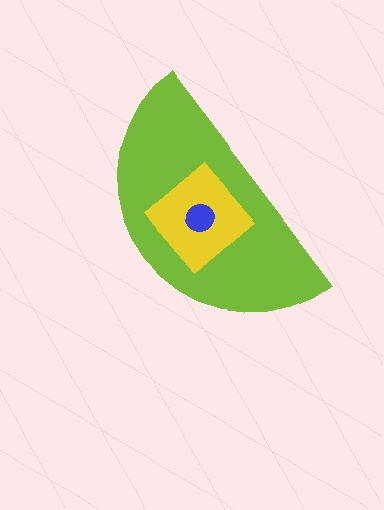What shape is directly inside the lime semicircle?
The yellow diamond.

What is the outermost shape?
The lime semicircle.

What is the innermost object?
The blue circle.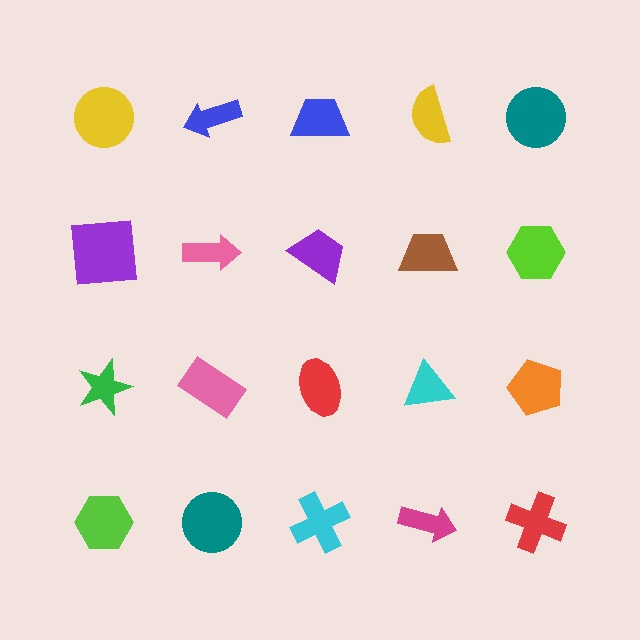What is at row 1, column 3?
A blue trapezoid.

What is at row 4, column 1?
A lime hexagon.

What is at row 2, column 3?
A purple trapezoid.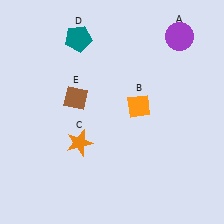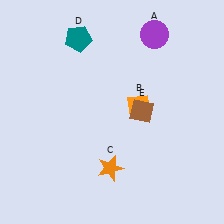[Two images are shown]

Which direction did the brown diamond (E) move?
The brown diamond (E) moved right.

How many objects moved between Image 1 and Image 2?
3 objects moved between the two images.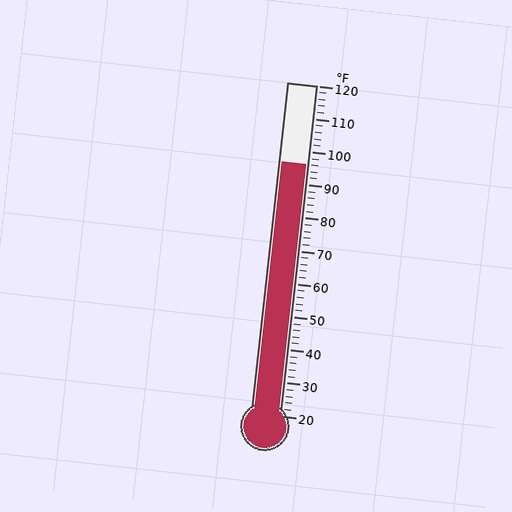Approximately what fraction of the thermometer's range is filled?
The thermometer is filled to approximately 75% of its range.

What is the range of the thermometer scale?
The thermometer scale ranges from 20°F to 120°F.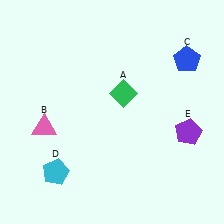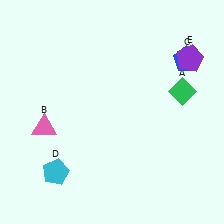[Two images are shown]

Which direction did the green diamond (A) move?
The green diamond (A) moved right.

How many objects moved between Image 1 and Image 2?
2 objects moved between the two images.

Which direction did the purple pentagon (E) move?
The purple pentagon (E) moved up.